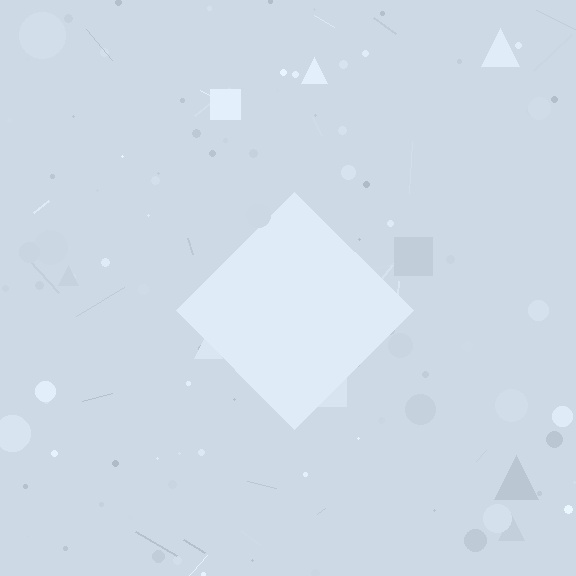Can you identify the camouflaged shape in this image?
The camouflaged shape is a diamond.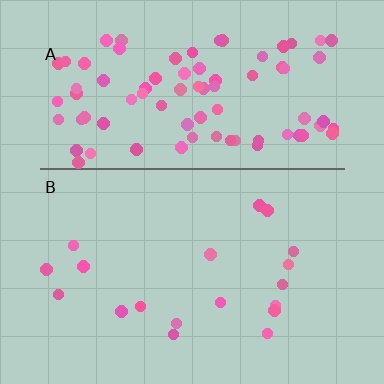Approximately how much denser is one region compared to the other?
Approximately 4.7× — region A over region B.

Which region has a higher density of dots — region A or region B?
A (the top).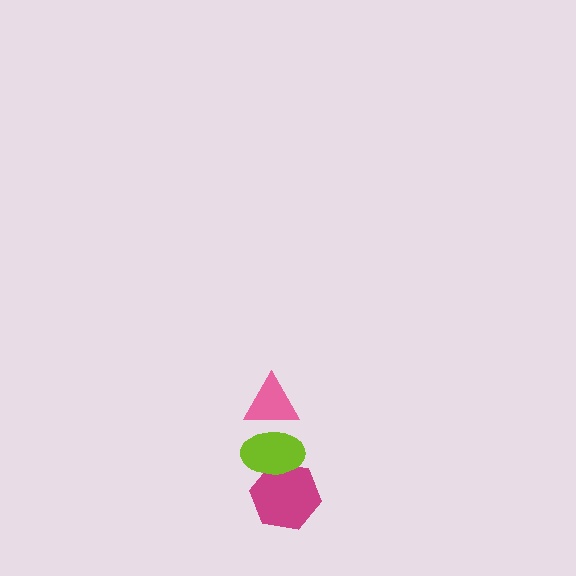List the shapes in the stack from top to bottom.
From top to bottom: the pink triangle, the lime ellipse, the magenta hexagon.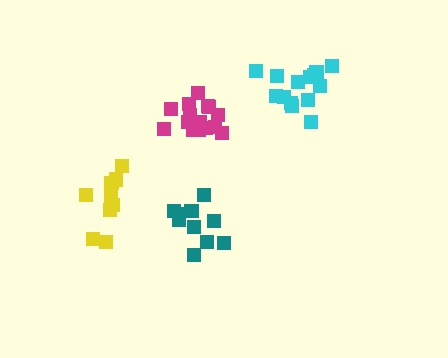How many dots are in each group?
Group 1: 10 dots, Group 2: 14 dots, Group 3: 15 dots, Group 4: 10 dots (49 total).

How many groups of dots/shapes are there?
There are 4 groups.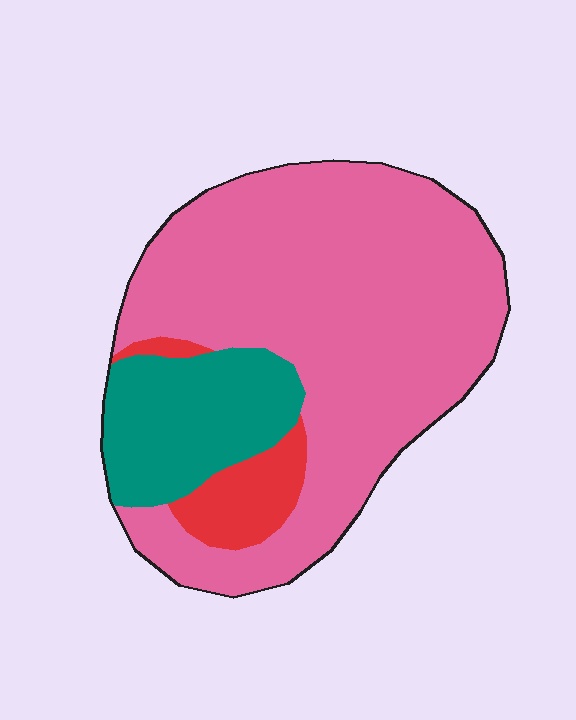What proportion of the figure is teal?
Teal covers about 20% of the figure.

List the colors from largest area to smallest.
From largest to smallest: pink, teal, red.